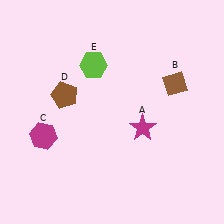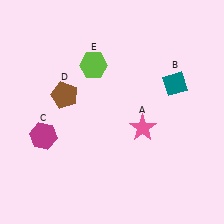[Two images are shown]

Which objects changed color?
A changed from magenta to pink. B changed from brown to teal.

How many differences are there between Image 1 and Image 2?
There are 2 differences between the two images.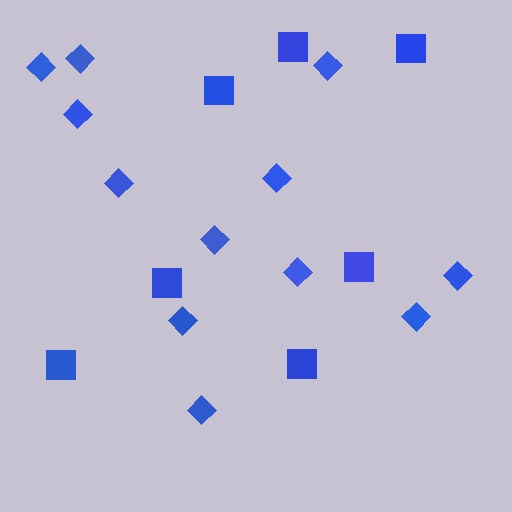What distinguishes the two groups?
There are 2 groups: one group of diamonds (12) and one group of squares (7).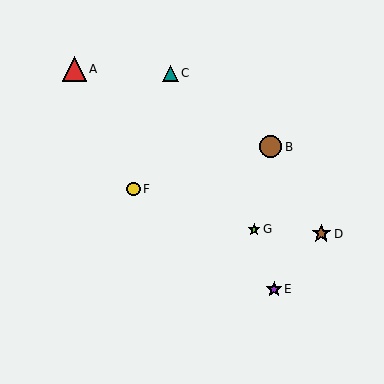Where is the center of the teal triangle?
The center of the teal triangle is at (170, 73).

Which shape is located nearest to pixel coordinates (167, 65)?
The teal triangle (labeled C) at (170, 73) is nearest to that location.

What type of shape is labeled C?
Shape C is a teal triangle.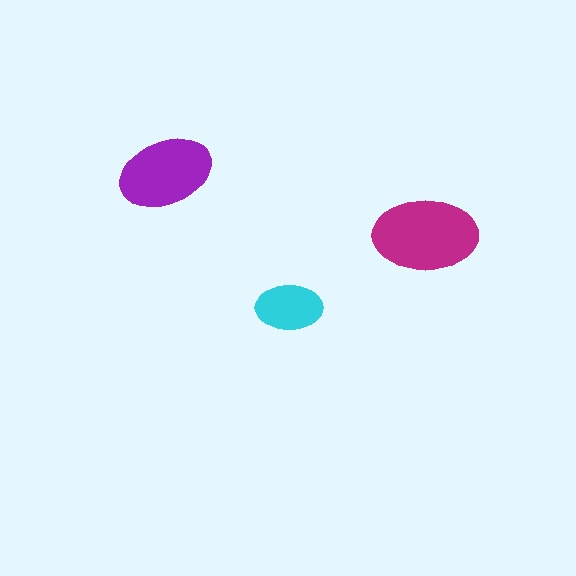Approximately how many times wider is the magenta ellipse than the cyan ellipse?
About 1.5 times wider.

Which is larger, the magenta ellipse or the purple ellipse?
The magenta one.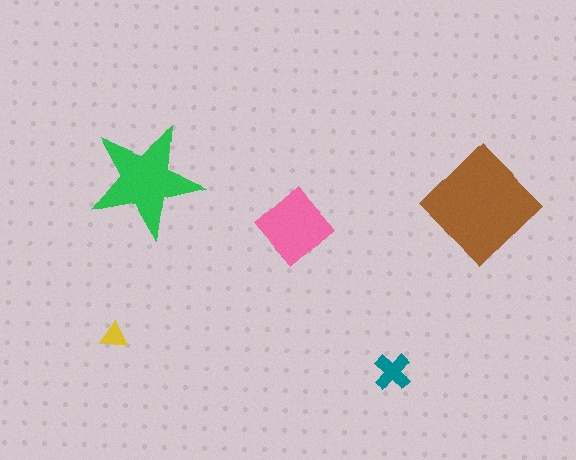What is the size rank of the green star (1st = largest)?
2nd.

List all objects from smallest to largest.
The yellow triangle, the teal cross, the pink diamond, the green star, the brown diamond.